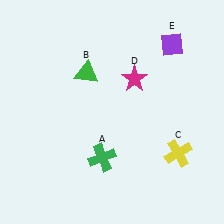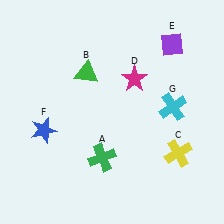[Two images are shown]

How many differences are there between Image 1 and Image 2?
There are 2 differences between the two images.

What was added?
A blue star (F), a cyan cross (G) were added in Image 2.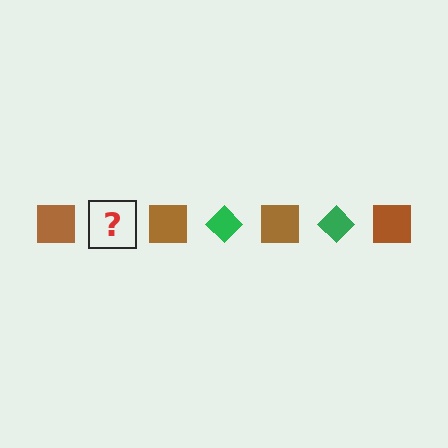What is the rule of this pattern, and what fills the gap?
The rule is that the pattern alternates between brown square and green diamond. The gap should be filled with a green diamond.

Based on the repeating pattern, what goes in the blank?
The blank should be a green diamond.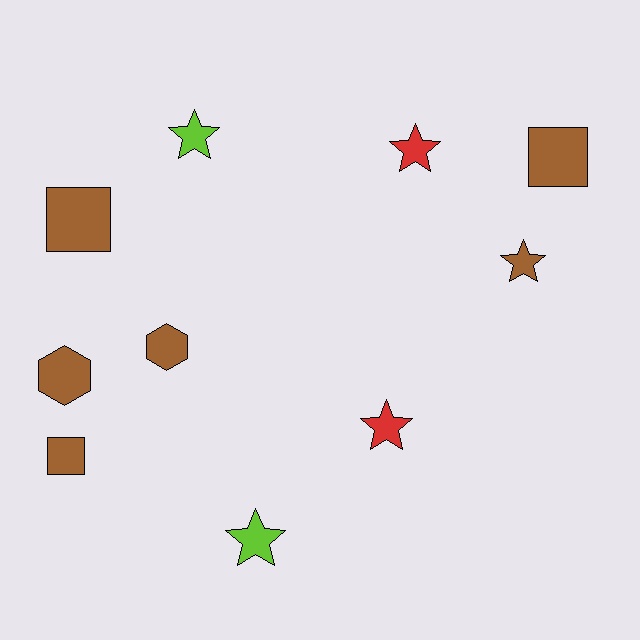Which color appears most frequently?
Brown, with 6 objects.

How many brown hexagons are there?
There are 2 brown hexagons.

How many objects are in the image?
There are 10 objects.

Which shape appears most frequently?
Star, with 5 objects.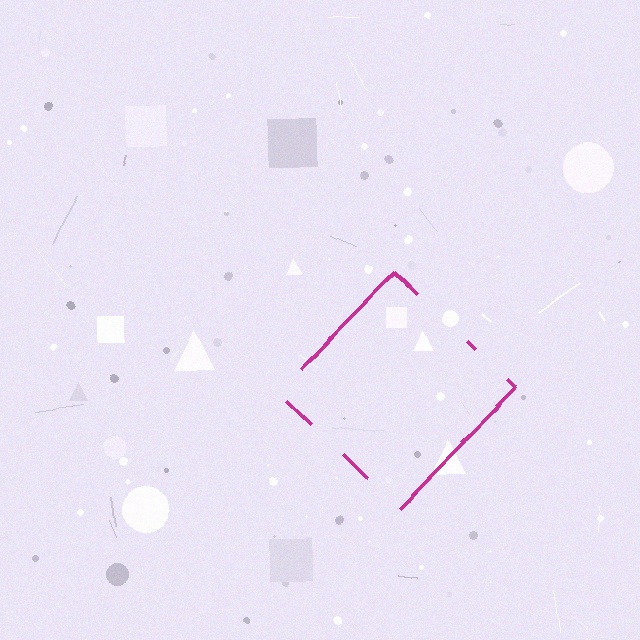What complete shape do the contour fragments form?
The contour fragments form a diamond.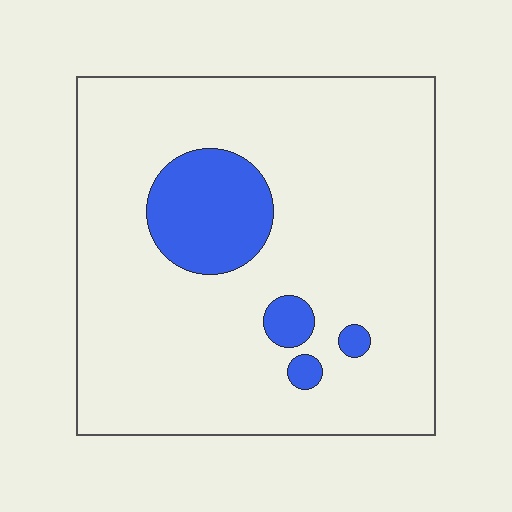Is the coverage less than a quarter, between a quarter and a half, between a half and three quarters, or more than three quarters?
Less than a quarter.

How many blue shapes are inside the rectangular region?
4.